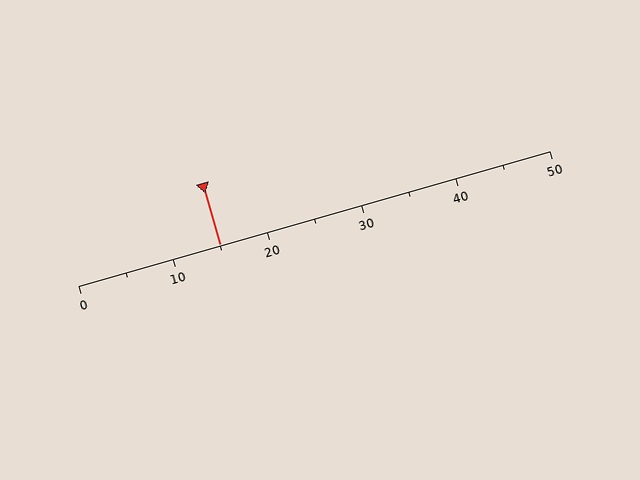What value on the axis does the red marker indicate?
The marker indicates approximately 15.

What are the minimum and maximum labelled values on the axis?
The axis runs from 0 to 50.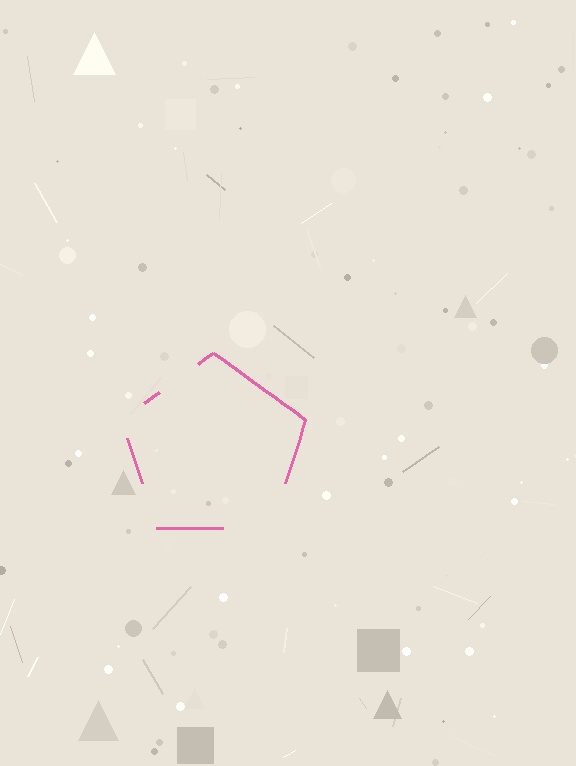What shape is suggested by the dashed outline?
The dashed outline suggests a pentagon.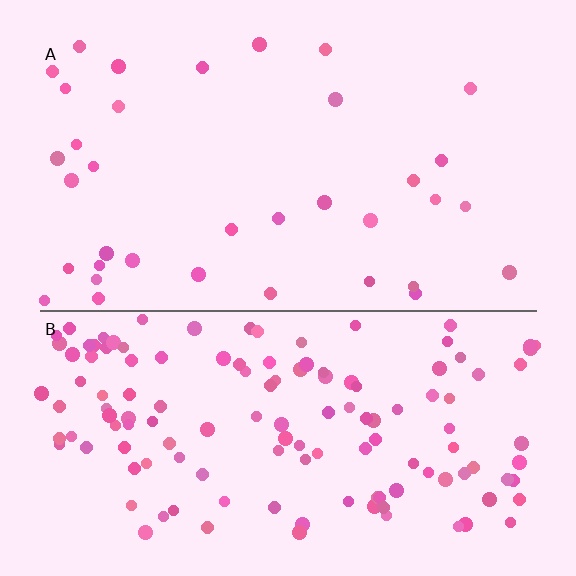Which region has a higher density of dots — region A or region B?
B (the bottom).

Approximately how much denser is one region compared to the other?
Approximately 3.8× — region B over region A.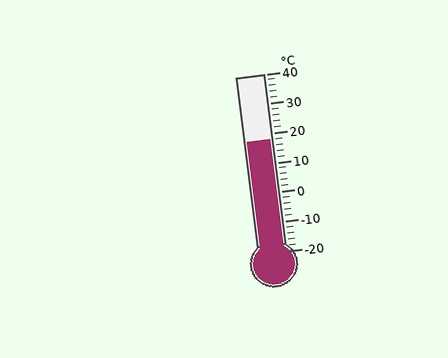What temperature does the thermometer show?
The thermometer shows approximately 18°C.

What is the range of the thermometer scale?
The thermometer scale ranges from -20°C to 40°C.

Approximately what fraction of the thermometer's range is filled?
The thermometer is filled to approximately 65% of its range.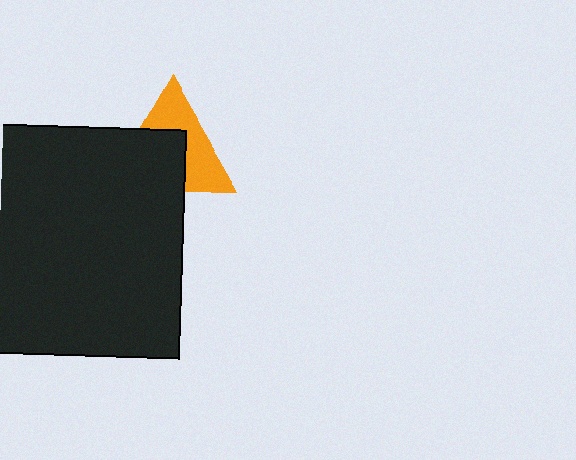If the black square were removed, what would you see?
You would see the complete orange triangle.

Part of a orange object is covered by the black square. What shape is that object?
It is a triangle.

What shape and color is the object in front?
The object in front is a black square.